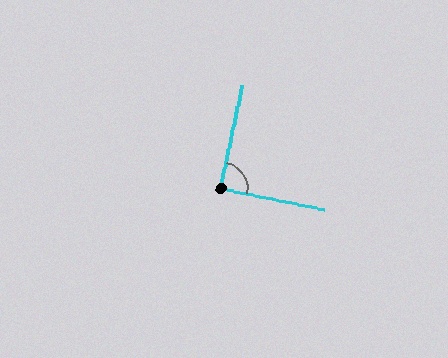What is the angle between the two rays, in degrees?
Approximately 90 degrees.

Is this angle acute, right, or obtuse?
It is approximately a right angle.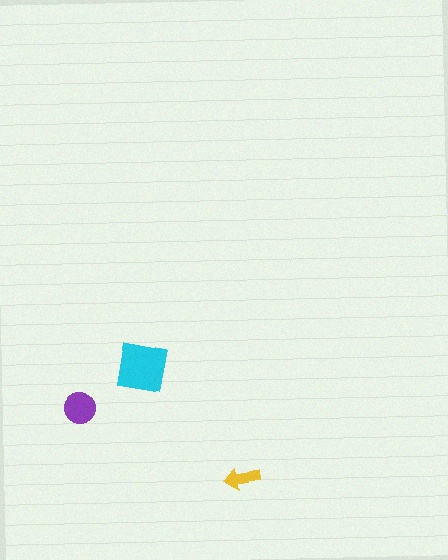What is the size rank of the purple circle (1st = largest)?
2nd.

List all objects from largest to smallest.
The cyan square, the purple circle, the yellow arrow.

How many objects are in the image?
There are 3 objects in the image.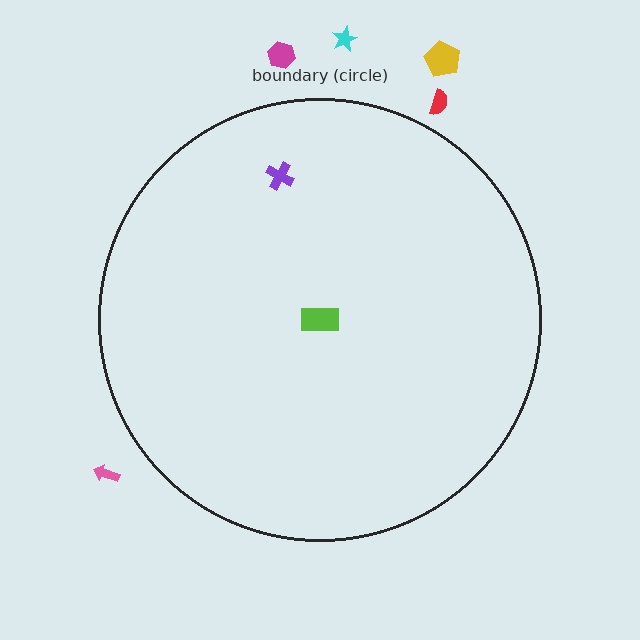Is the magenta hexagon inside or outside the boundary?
Outside.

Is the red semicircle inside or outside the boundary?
Outside.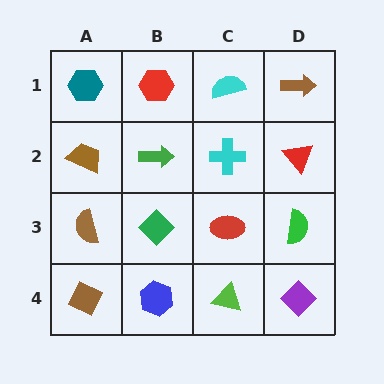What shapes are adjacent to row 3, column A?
A brown trapezoid (row 2, column A), a brown diamond (row 4, column A), a green diamond (row 3, column B).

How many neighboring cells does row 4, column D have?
2.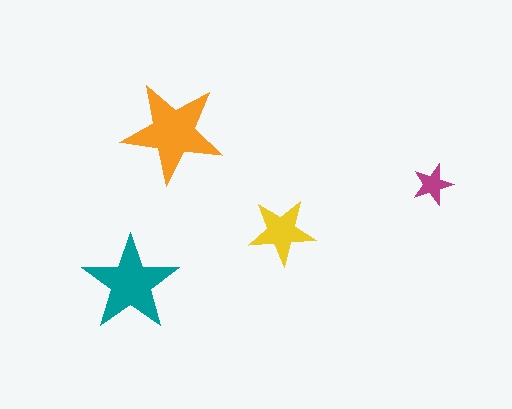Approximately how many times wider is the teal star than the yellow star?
About 1.5 times wider.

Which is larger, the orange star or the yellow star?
The orange one.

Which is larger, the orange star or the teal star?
The orange one.